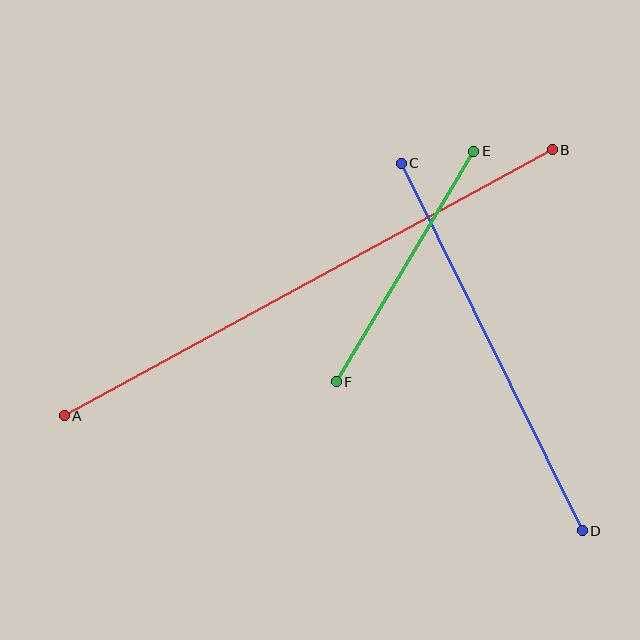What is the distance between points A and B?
The distance is approximately 556 pixels.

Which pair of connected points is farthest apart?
Points A and B are farthest apart.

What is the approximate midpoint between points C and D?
The midpoint is at approximately (492, 347) pixels.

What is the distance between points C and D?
The distance is approximately 410 pixels.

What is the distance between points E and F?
The distance is approximately 268 pixels.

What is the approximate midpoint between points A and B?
The midpoint is at approximately (308, 283) pixels.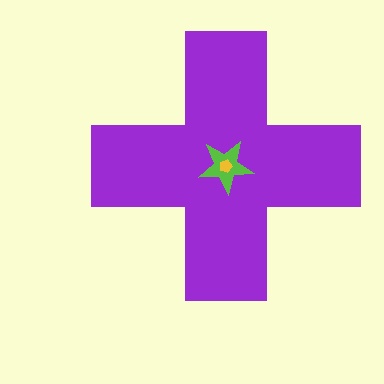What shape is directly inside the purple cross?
The lime star.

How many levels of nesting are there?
3.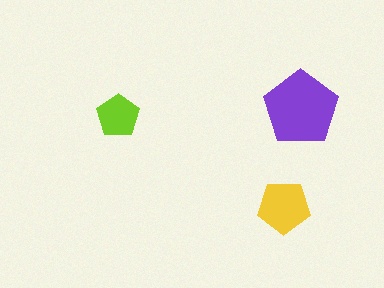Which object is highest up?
The purple pentagon is topmost.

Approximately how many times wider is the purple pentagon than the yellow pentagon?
About 1.5 times wider.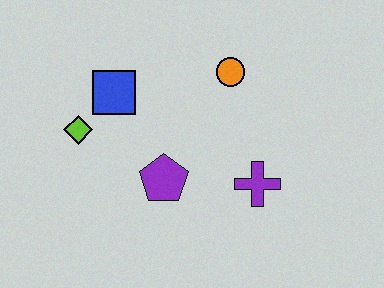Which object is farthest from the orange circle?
The lime diamond is farthest from the orange circle.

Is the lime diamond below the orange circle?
Yes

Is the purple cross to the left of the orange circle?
No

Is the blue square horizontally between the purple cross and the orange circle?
No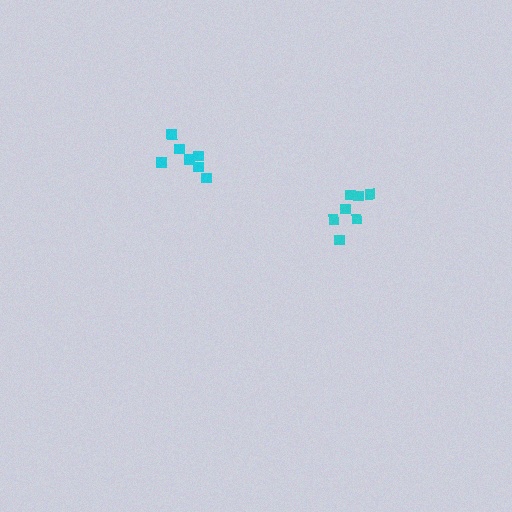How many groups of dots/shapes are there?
There are 2 groups.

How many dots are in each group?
Group 1: 7 dots, Group 2: 8 dots (15 total).